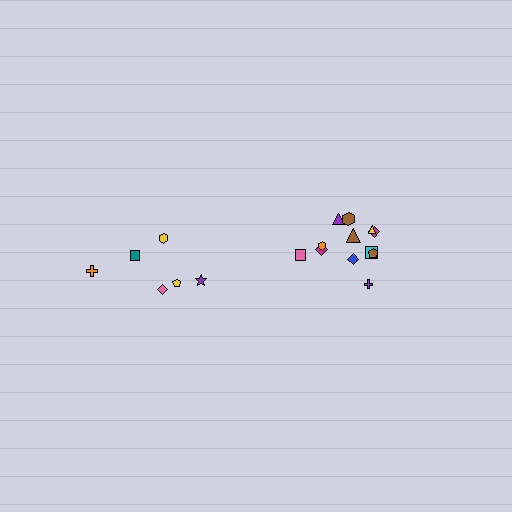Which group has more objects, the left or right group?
The right group.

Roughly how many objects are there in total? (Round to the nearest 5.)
Roughly 20 objects in total.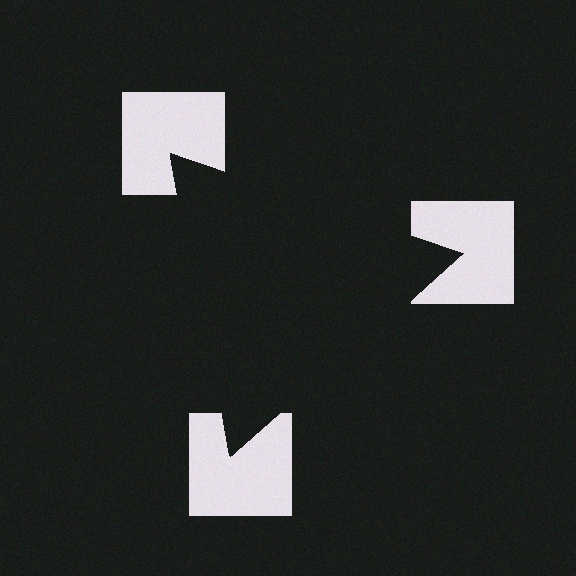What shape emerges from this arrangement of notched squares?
An illusory triangle — its edges are inferred from the aligned wedge cuts in the notched squares, not physically drawn.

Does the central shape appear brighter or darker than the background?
It typically appears slightly darker than the background, even though no actual brightness change is drawn.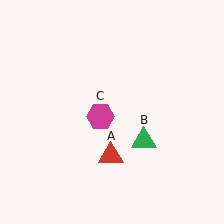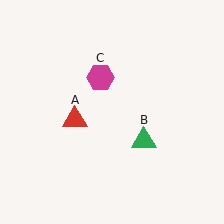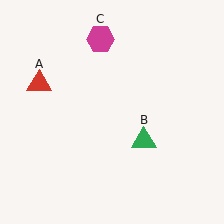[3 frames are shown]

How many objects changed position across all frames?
2 objects changed position: red triangle (object A), magenta hexagon (object C).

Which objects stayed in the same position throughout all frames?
Green triangle (object B) remained stationary.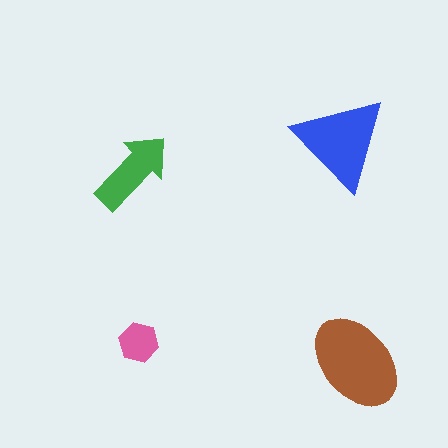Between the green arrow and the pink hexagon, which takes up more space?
The green arrow.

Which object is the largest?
The brown ellipse.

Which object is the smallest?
The pink hexagon.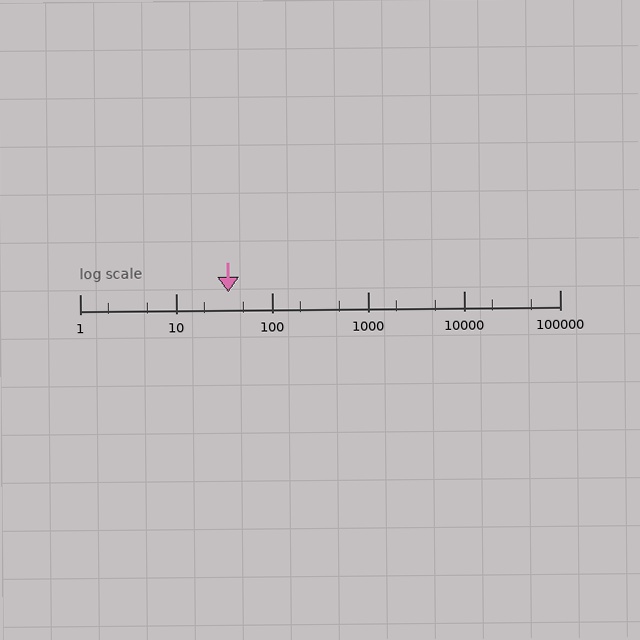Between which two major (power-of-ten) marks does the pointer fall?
The pointer is between 10 and 100.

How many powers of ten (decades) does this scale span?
The scale spans 5 decades, from 1 to 100000.